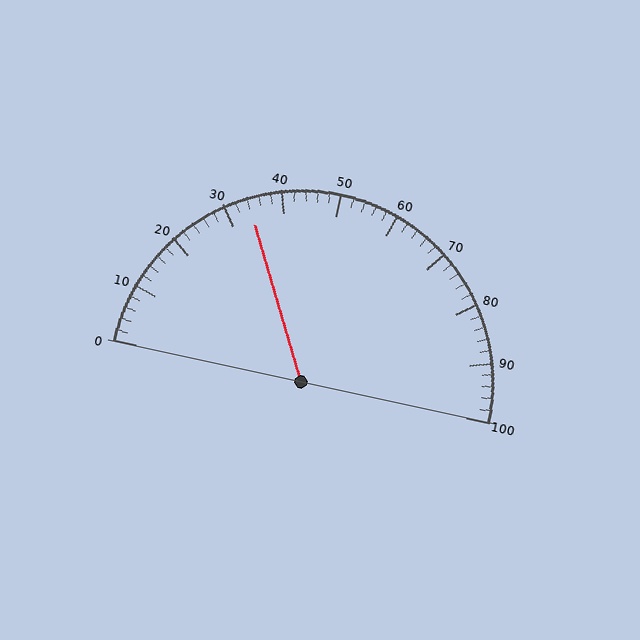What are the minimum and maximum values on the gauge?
The gauge ranges from 0 to 100.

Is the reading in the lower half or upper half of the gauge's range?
The reading is in the lower half of the range (0 to 100).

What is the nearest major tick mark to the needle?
The nearest major tick mark is 30.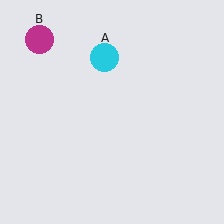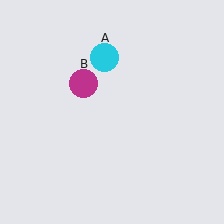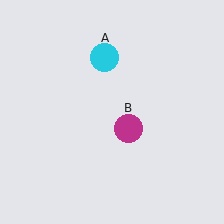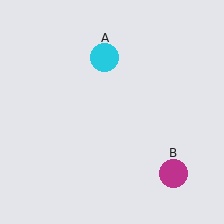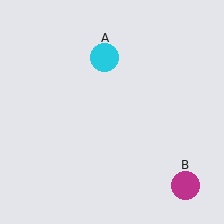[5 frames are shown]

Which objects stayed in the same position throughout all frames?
Cyan circle (object A) remained stationary.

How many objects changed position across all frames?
1 object changed position: magenta circle (object B).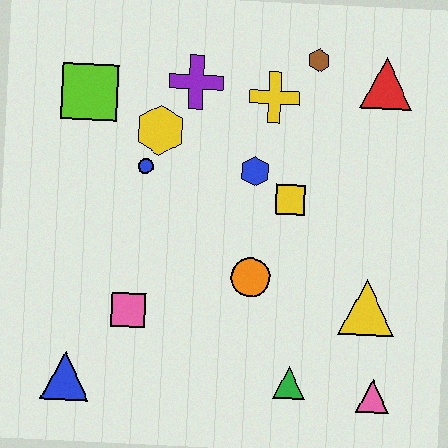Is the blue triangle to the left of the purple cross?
Yes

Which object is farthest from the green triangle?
The lime square is farthest from the green triangle.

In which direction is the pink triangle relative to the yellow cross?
The pink triangle is below the yellow cross.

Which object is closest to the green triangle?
The pink triangle is closest to the green triangle.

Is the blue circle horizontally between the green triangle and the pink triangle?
No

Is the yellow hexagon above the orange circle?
Yes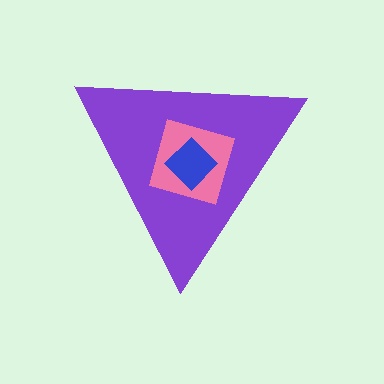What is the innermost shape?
The blue diamond.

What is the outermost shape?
The purple triangle.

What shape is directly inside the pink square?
The blue diamond.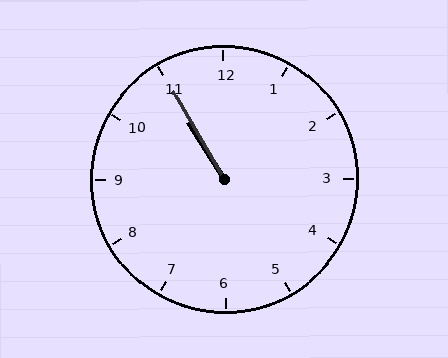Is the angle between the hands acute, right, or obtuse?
It is acute.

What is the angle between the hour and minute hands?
Approximately 2 degrees.